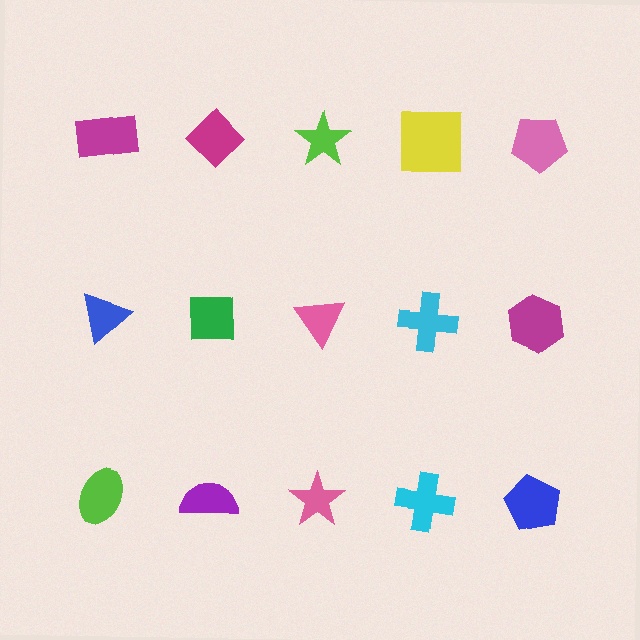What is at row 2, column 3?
A pink triangle.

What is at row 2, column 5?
A magenta hexagon.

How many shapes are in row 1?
5 shapes.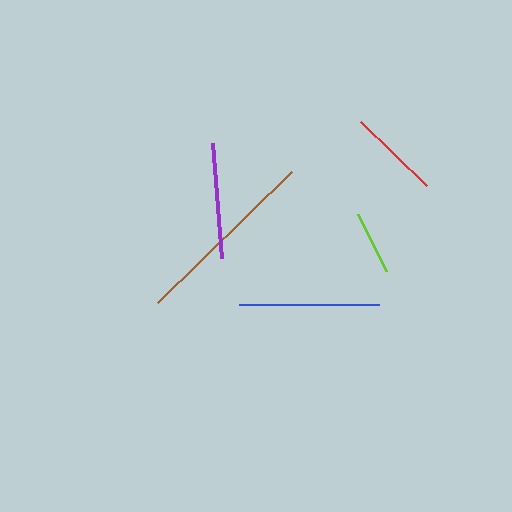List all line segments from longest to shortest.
From longest to shortest: brown, blue, purple, red, lime.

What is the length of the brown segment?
The brown segment is approximately 187 pixels long.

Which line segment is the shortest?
The lime line is the shortest at approximately 63 pixels.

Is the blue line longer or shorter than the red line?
The blue line is longer than the red line.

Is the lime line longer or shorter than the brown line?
The brown line is longer than the lime line.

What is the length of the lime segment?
The lime segment is approximately 63 pixels long.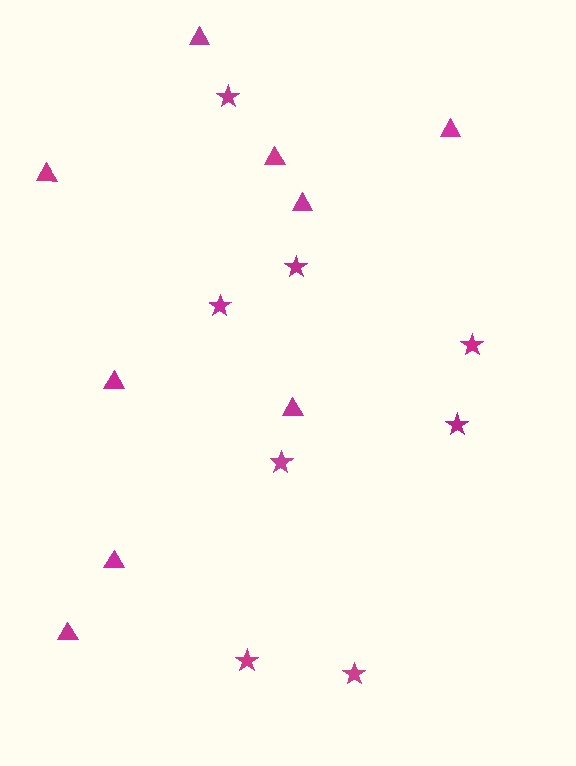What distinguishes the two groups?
There are 2 groups: one group of triangles (9) and one group of stars (8).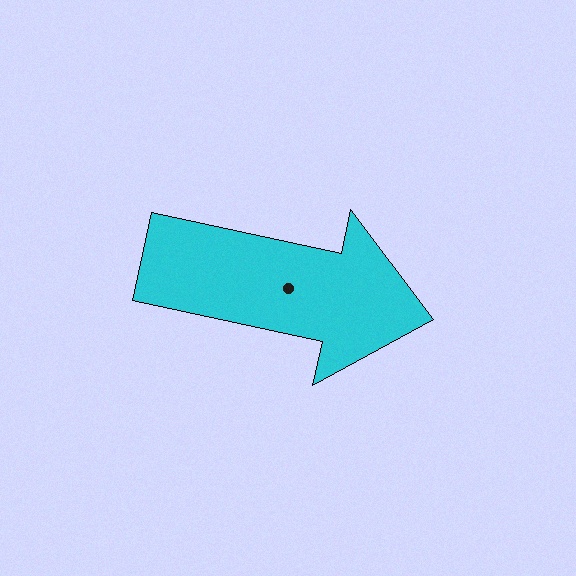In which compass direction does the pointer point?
East.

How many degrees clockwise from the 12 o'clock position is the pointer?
Approximately 102 degrees.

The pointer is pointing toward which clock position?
Roughly 3 o'clock.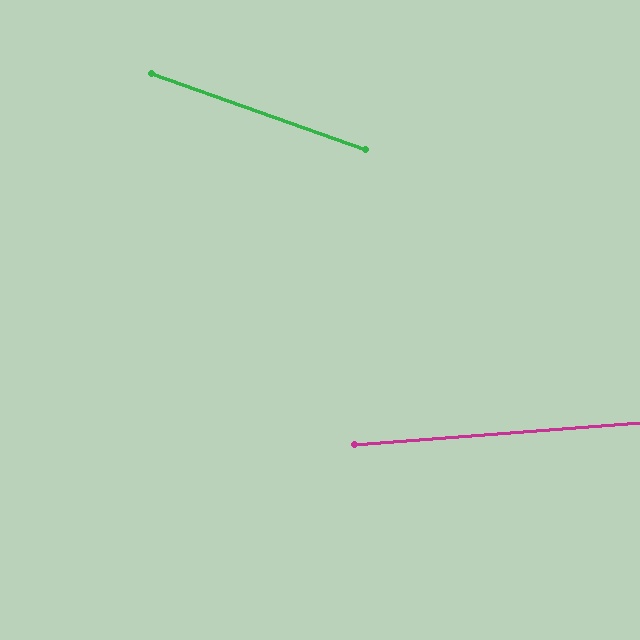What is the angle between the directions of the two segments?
Approximately 24 degrees.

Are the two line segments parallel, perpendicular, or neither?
Neither parallel nor perpendicular — they differ by about 24°.